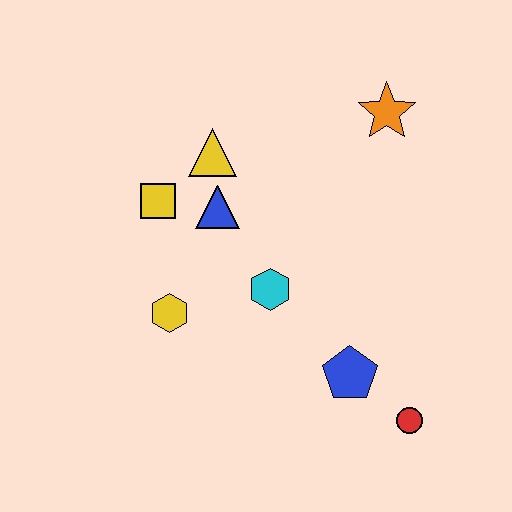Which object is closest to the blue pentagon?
The red circle is closest to the blue pentagon.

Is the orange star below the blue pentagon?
No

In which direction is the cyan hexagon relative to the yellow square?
The cyan hexagon is to the right of the yellow square.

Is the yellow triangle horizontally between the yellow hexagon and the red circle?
Yes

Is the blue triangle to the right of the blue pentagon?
No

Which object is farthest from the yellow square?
The red circle is farthest from the yellow square.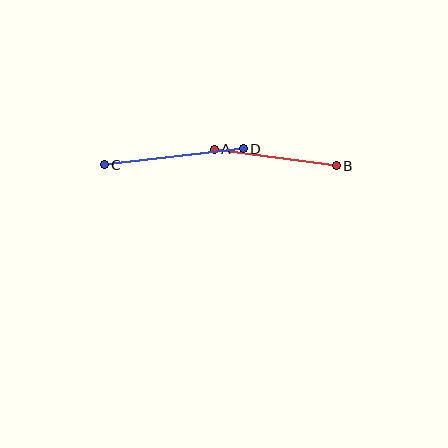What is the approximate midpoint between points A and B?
The midpoint is at approximately (275, 157) pixels.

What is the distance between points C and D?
The distance is approximately 140 pixels.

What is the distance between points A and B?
The distance is approximately 123 pixels.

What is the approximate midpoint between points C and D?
The midpoint is at approximately (174, 157) pixels.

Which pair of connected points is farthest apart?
Points C and D are farthest apart.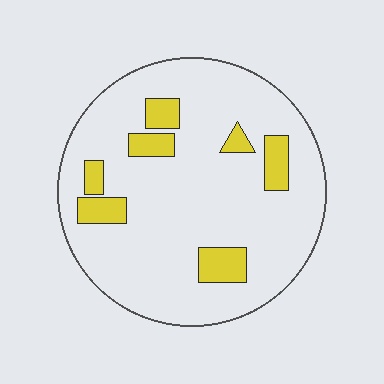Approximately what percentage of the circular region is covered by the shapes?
Approximately 15%.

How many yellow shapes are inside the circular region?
7.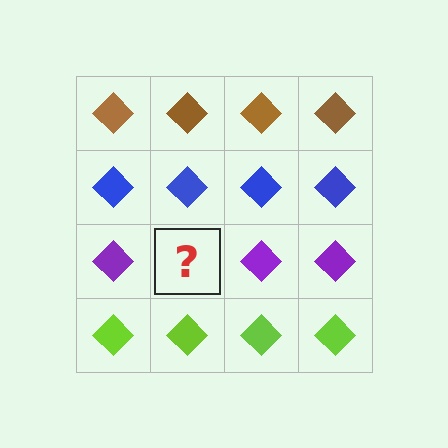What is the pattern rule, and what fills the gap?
The rule is that each row has a consistent color. The gap should be filled with a purple diamond.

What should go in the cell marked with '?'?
The missing cell should contain a purple diamond.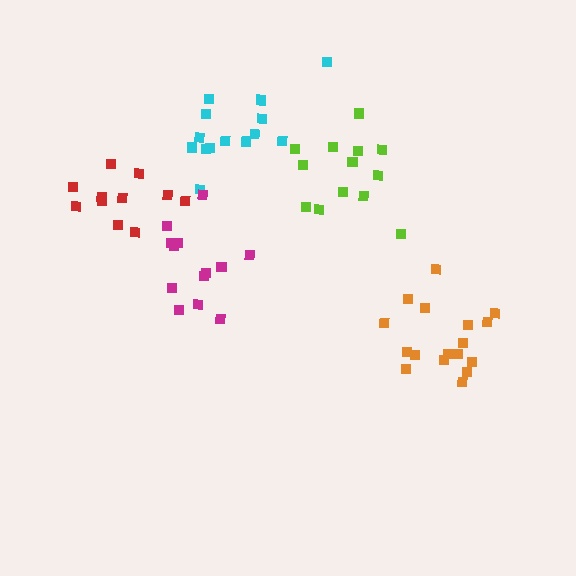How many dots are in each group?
Group 1: 14 dots, Group 2: 17 dots, Group 3: 13 dots, Group 4: 13 dots, Group 5: 11 dots (68 total).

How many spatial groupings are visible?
There are 5 spatial groupings.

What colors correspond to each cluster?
The clusters are colored: cyan, orange, magenta, lime, red.